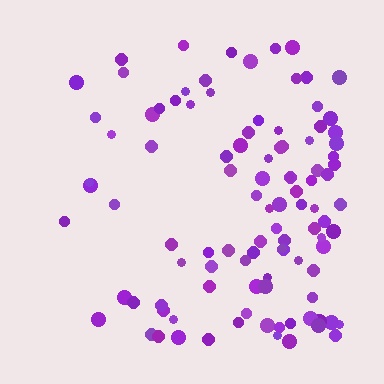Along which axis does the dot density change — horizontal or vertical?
Horizontal.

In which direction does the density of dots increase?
From left to right, with the right side densest.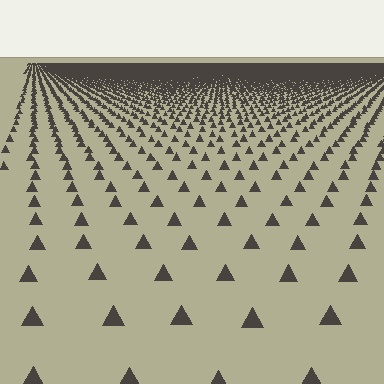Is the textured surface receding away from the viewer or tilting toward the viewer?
The surface is receding away from the viewer. Texture elements get smaller and denser toward the top.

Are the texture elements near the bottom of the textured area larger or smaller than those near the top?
Larger. Near the bottom, elements are closer to the viewer and appear at a bigger on-screen size.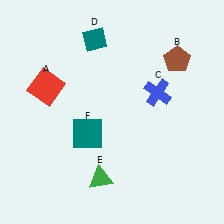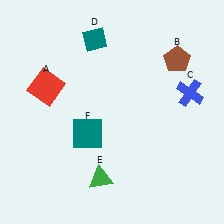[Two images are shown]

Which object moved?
The blue cross (C) moved right.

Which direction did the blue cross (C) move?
The blue cross (C) moved right.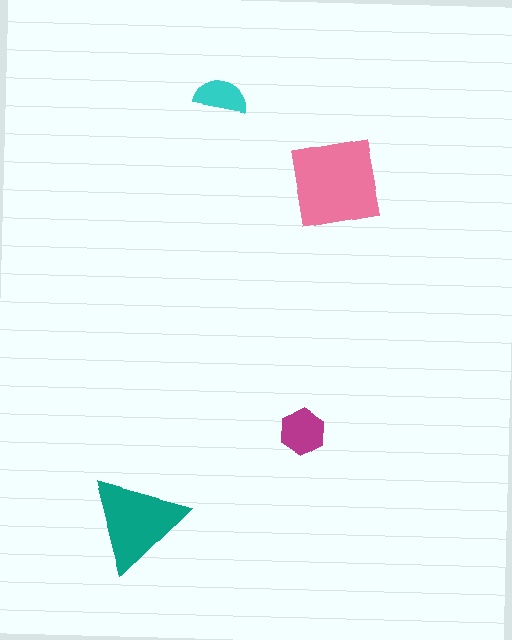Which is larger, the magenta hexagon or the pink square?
The pink square.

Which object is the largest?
The pink square.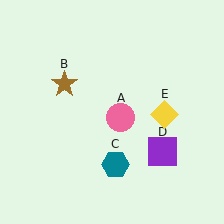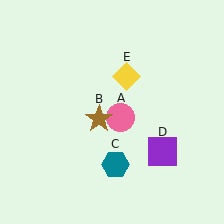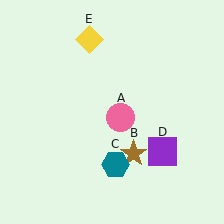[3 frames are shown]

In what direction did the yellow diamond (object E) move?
The yellow diamond (object E) moved up and to the left.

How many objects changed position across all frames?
2 objects changed position: brown star (object B), yellow diamond (object E).